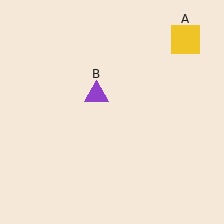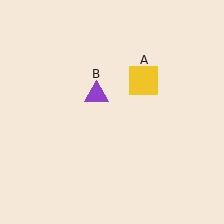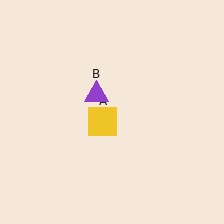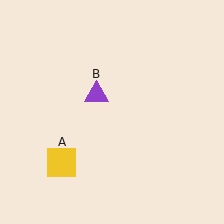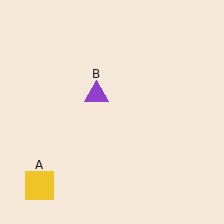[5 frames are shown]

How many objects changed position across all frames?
1 object changed position: yellow square (object A).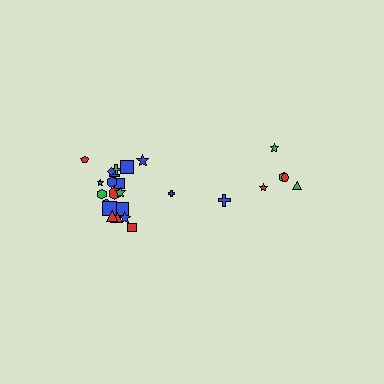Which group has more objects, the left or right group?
The left group.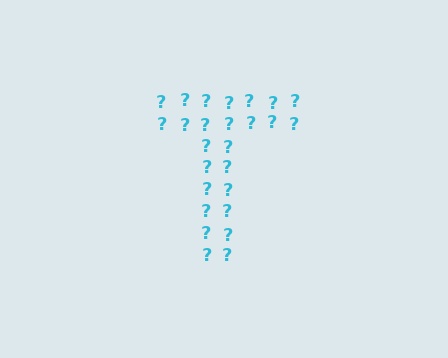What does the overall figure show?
The overall figure shows the letter T.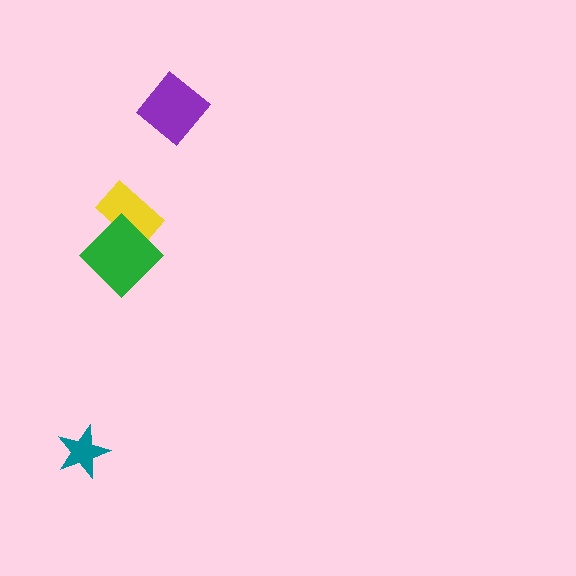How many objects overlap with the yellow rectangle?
1 object overlaps with the yellow rectangle.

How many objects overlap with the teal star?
0 objects overlap with the teal star.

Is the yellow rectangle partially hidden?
Yes, it is partially covered by another shape.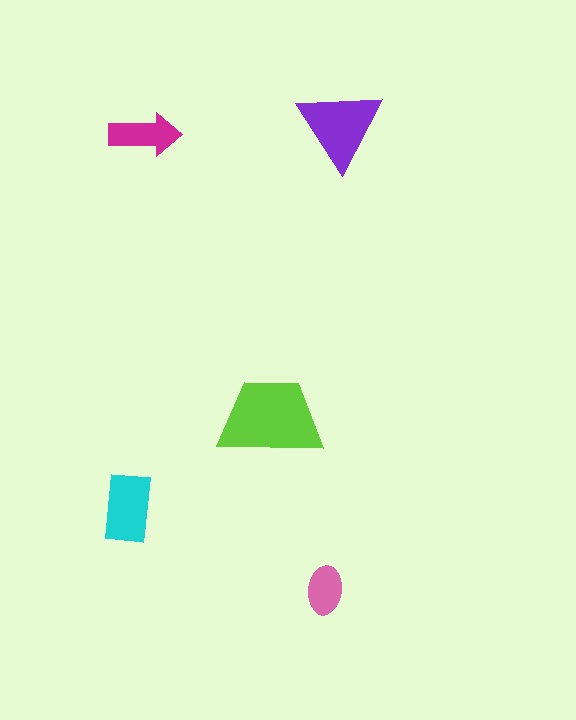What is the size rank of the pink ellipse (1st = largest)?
5th.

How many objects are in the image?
There are 5 objects in the image.